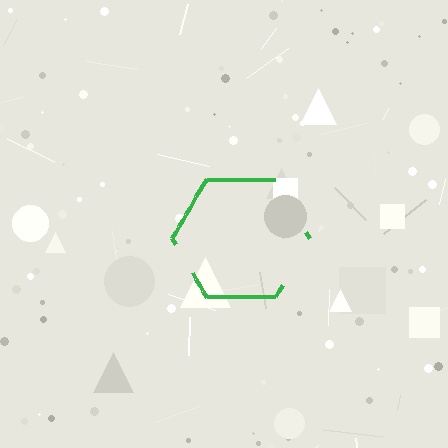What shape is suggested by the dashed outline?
The dashed outline suggests a hexagon.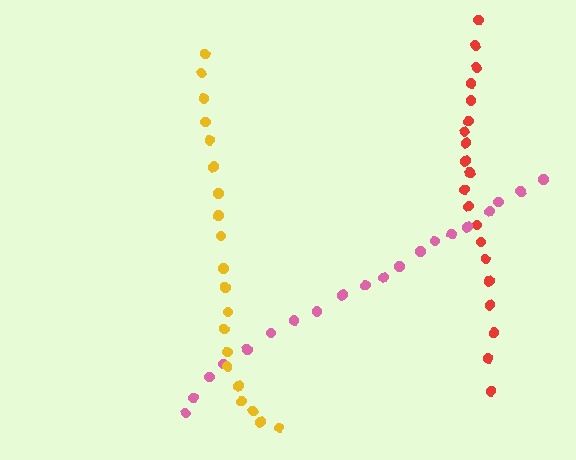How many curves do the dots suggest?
There are 3 distinct paths.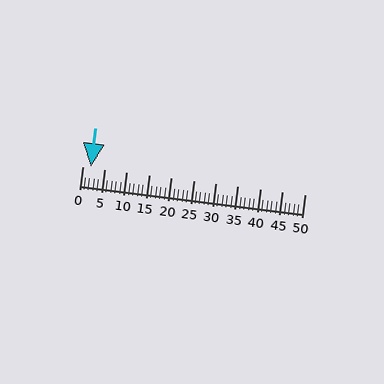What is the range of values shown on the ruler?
The ruler shows values from 0 to 50.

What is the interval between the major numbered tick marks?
The major tick marks are spaced 5 units apart.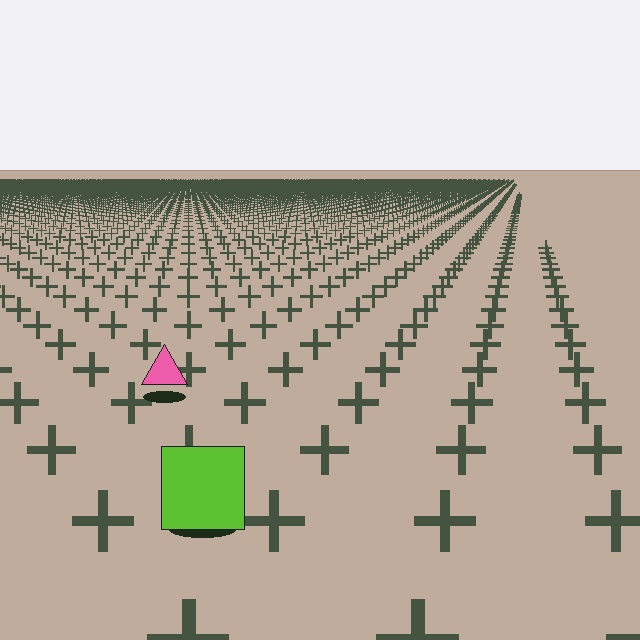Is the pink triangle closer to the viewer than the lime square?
No. The lime square is closer — you can tell from the texture gradient: the ground texture is coarser near it.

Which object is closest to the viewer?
The lime square is closest. The texture marks near it are larger and more spread out.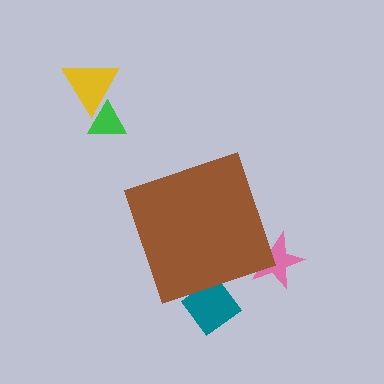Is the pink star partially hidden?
Yes, the pink star is partially hidden behind the brown diamond.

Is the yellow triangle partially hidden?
No, the yellow triangle is fully visible.